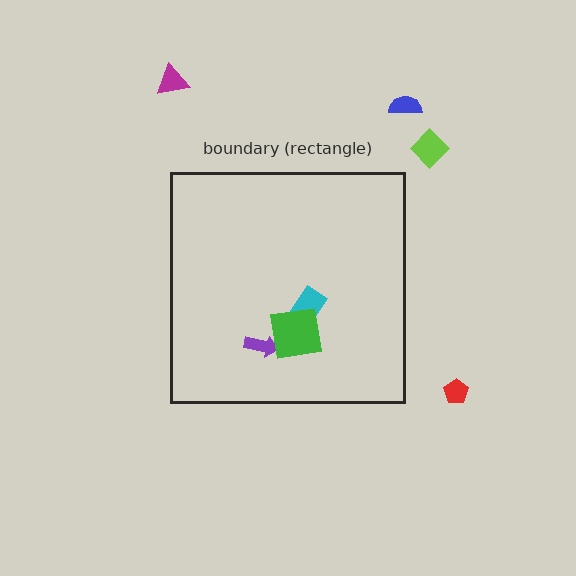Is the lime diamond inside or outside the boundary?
Outside.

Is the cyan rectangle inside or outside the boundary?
Inside.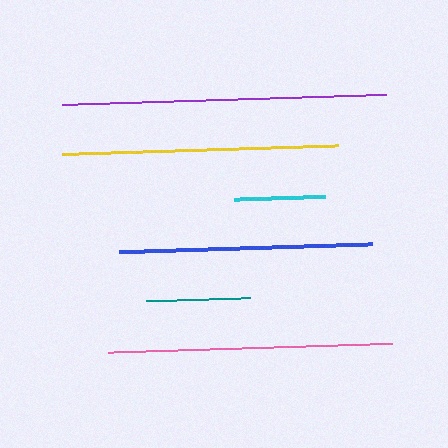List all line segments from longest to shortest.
From longest to shortest: purple, pink, yellow, blue, teal, cyan.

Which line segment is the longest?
The purple line is the longest at approximately 324 pixels.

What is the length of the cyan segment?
The cyan segment is approximately 91 pixels long.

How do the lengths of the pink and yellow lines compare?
The pink and yellow lines are approximately the same length.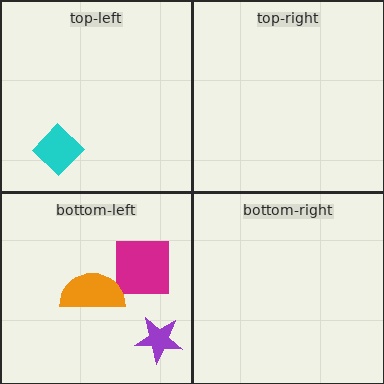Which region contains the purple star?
The bottom-left region.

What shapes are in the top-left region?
The cyan diamond.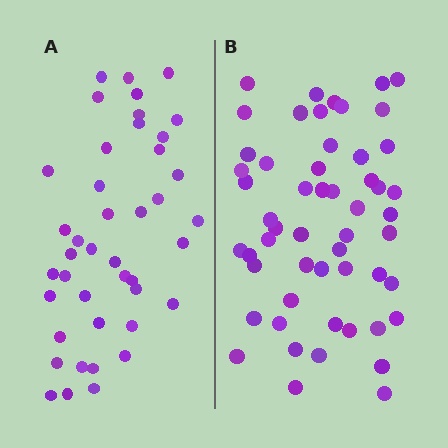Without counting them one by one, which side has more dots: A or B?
Region B (the right region) has more dots.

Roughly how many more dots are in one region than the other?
Region B has roughly 12 or so more dots than region A.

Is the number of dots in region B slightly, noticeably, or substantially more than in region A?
Region B has noticeably more, but not dramatically so. The ratio is roughly 1.3 to 1.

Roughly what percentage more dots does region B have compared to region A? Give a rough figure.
About 30% more.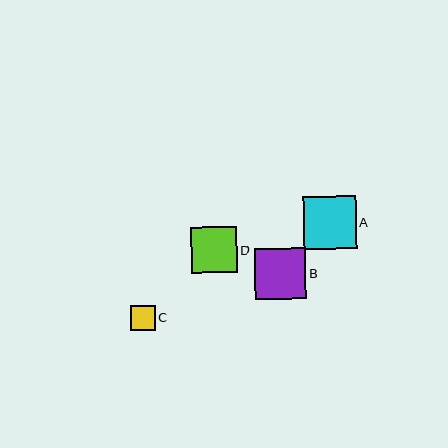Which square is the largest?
Square A is the largest with a size of approximately 53 pixels.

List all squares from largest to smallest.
From largest to smallest: A, B, D, C.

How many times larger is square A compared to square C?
Square A is approximately 2.1 times the size of square C.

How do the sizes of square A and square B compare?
Square A and square B are approximately the same size.